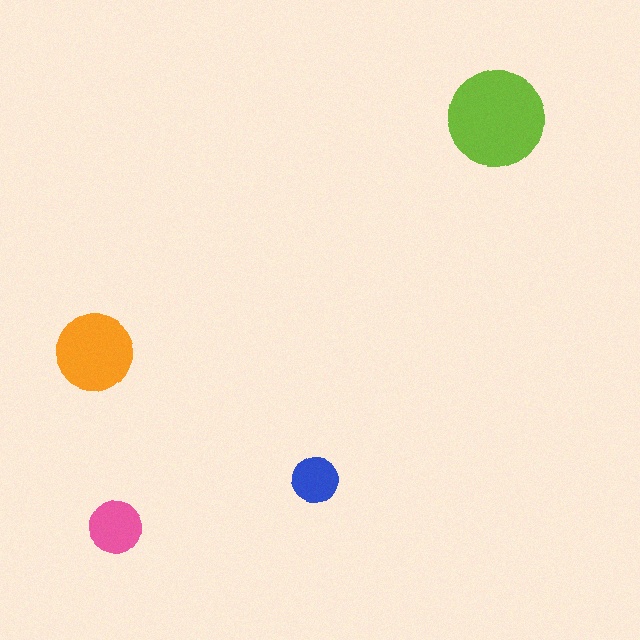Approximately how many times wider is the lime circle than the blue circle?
About 2 times wider.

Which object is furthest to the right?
The lime circle is rightmost.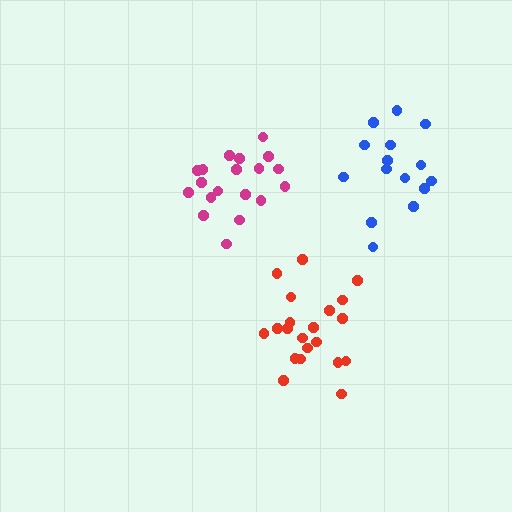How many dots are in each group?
Group 1: 21 dots, Group 2: 15 dots, Group 3: 19 dots (55 total).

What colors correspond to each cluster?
The clusters are colored: red, blue, magenta.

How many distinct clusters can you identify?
There are 3 distinct clusters.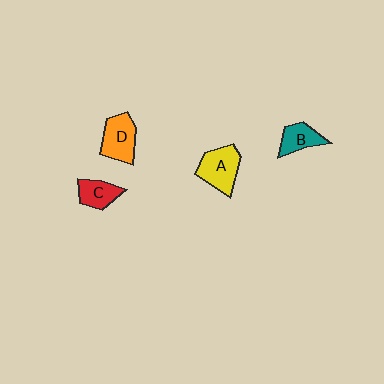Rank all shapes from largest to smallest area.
From largest to smallest: A (yellow), D (orange), B (teal), C (red).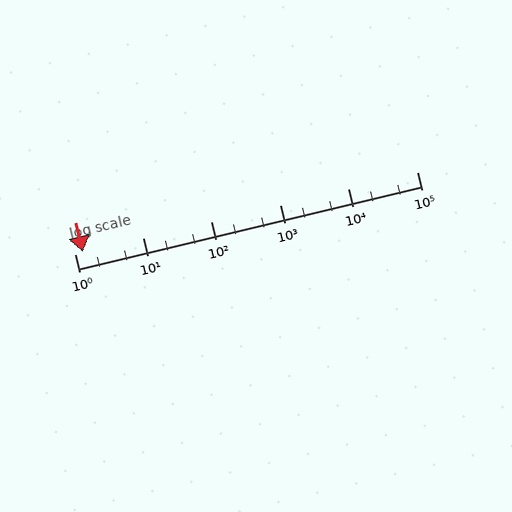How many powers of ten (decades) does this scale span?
The scale spans 5 decades, from 1 to 100000.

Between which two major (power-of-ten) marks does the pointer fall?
The pointer is between 1 and 10.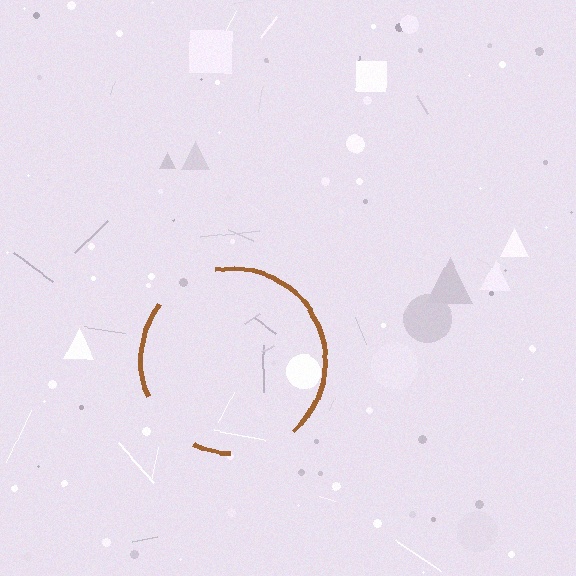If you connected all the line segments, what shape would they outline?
They would outline a circle.